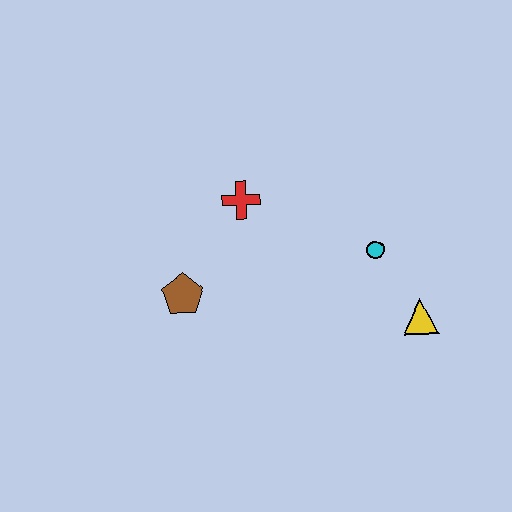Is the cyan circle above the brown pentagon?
Yes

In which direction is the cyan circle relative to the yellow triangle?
The cyan circle is above the yellow triangle.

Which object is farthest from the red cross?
The yellow triangle is farthest from the red cross.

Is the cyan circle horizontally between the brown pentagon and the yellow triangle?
Yes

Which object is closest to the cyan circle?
The yellow triangle is closest to the cyan circle.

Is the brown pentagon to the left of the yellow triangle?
Yes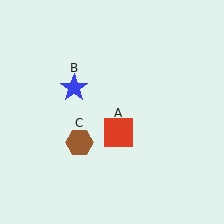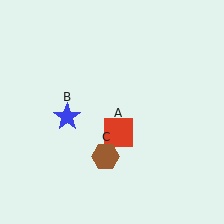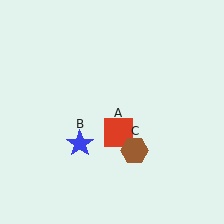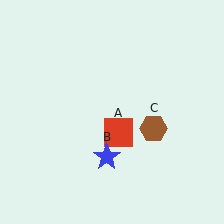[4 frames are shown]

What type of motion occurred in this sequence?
The blue star (object B), brown hexagon (object C) rotated counterclockwise around the center of the scene.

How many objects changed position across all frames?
2 objects changed position: blue star (object B), brown hexagon (object C).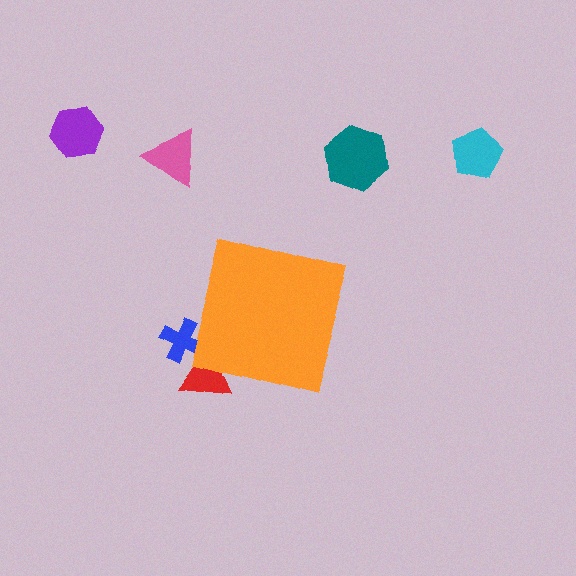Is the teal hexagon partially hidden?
No, the teal hexagon is fully visible.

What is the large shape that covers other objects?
An orange square.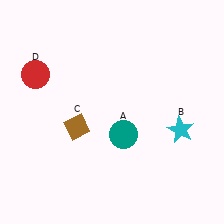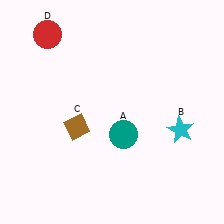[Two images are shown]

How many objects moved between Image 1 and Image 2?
1 object moved between the two images.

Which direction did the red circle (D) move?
The red circle (D) moved up.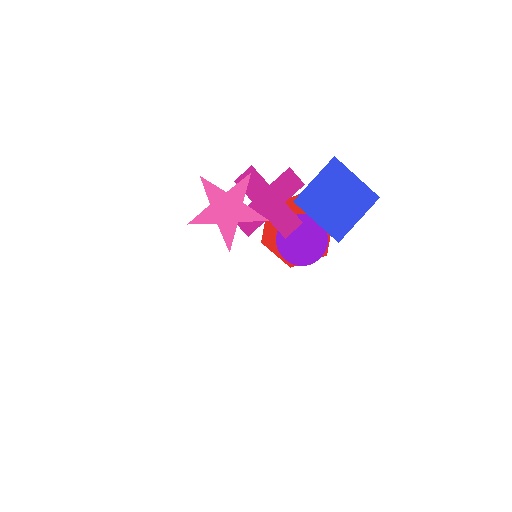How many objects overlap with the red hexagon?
3 objects overlap with the red hexagon.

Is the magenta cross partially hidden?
Yes, it is partially covered by another shape.